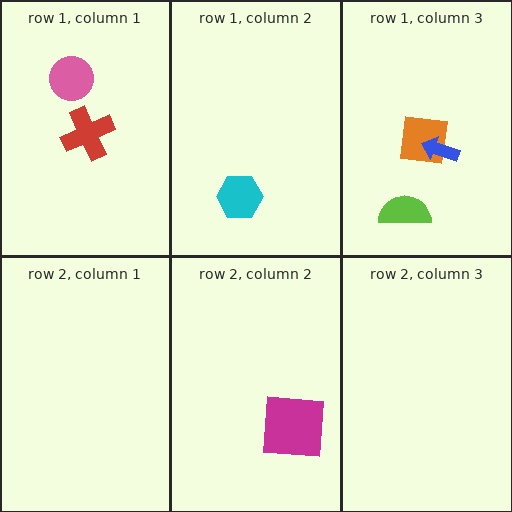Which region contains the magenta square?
The row 2, column 2 region.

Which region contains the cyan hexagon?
The row 1, column 2 region.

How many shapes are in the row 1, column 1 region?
2.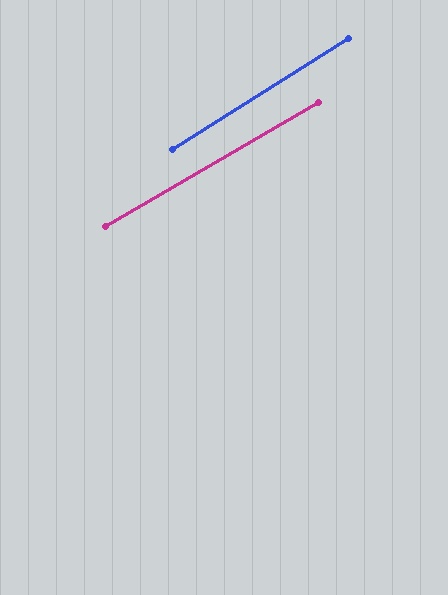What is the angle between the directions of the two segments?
Approximately 2 degrees.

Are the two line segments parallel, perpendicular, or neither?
Parallel — their directions differ by only 1.7°.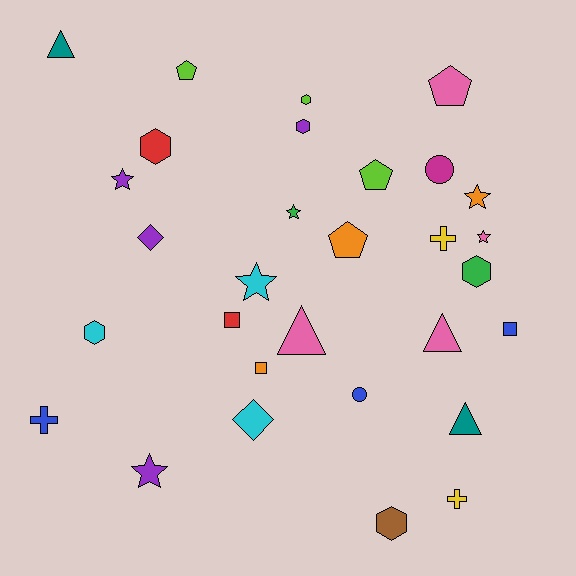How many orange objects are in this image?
There are 3 orange objects.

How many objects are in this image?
There are 30 objects.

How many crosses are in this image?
There are 3 crosses.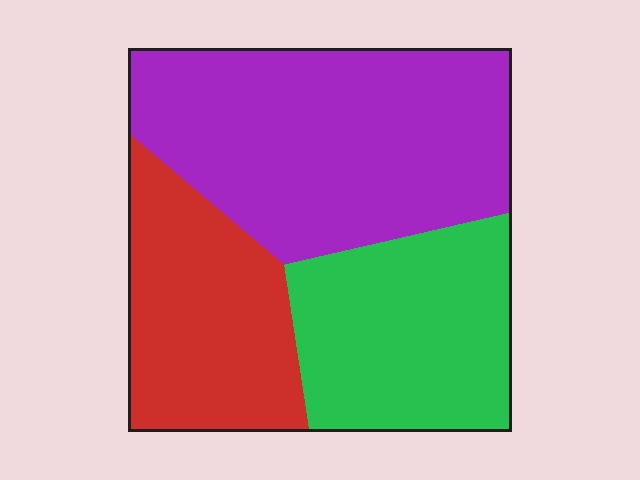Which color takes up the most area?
Purple, at roughly 45%.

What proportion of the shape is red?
Red covers 26% of the shape.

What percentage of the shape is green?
Green takes up between a sixth and a third of the shape.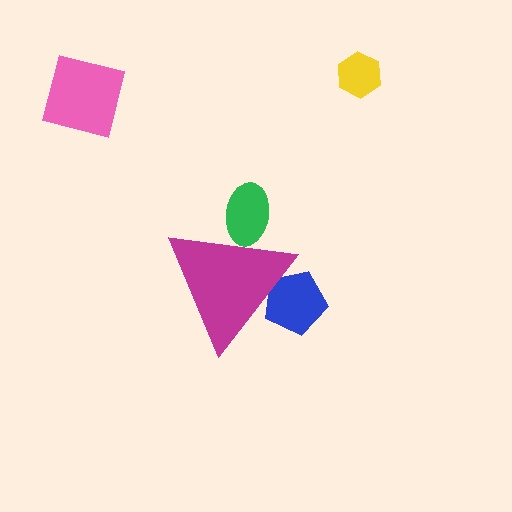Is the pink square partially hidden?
No, the pink square is fully visible.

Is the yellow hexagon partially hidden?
No, the yellow hexagon is fully visible.